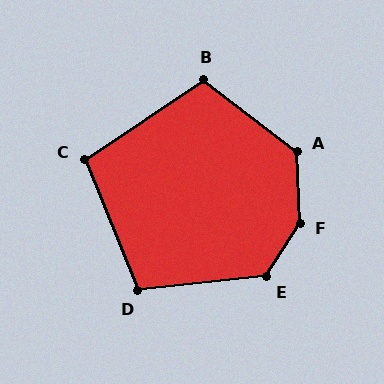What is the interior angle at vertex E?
Approximately 129 degrees (obtuse).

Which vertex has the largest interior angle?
F, at approximately 145 degrees.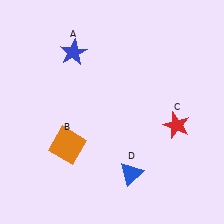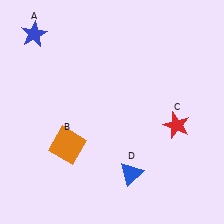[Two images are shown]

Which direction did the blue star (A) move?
The blue star (A) moved left.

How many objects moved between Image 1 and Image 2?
1 object moved between the two images.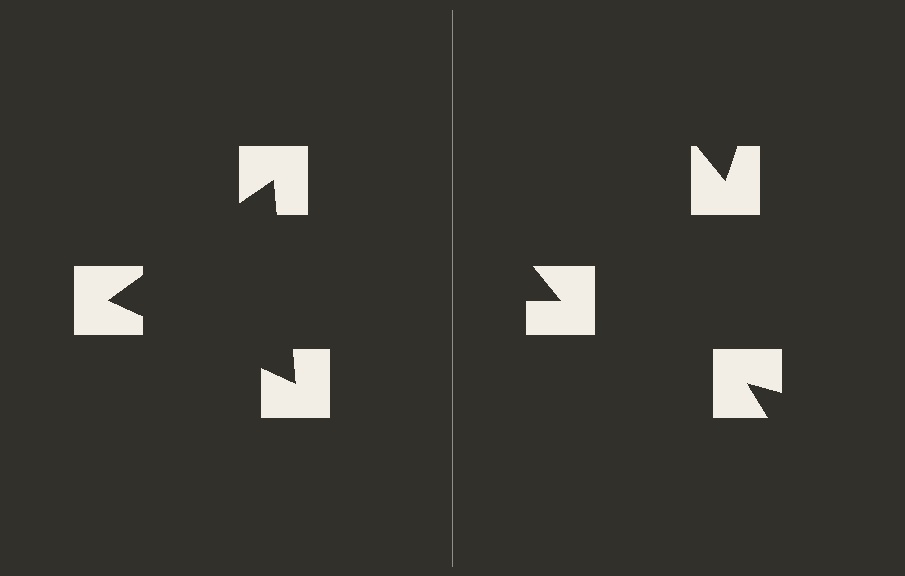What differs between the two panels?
The notched squares are positioned identically on both sides; only the wedge orientations differ. On the left they align to a triangle; on the right they are misaligned.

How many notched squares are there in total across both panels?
6 — 3 on each side.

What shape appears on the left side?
An illusory triangle.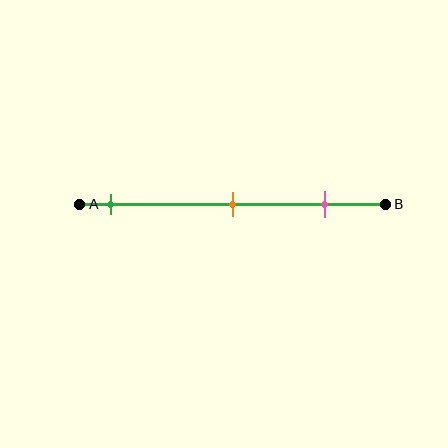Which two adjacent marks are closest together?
The orange and pink marks are the closest adjacent pair.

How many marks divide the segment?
There are 3 marks dividing the segment.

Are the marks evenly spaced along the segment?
Yes, the marks are approximately evenly spaced.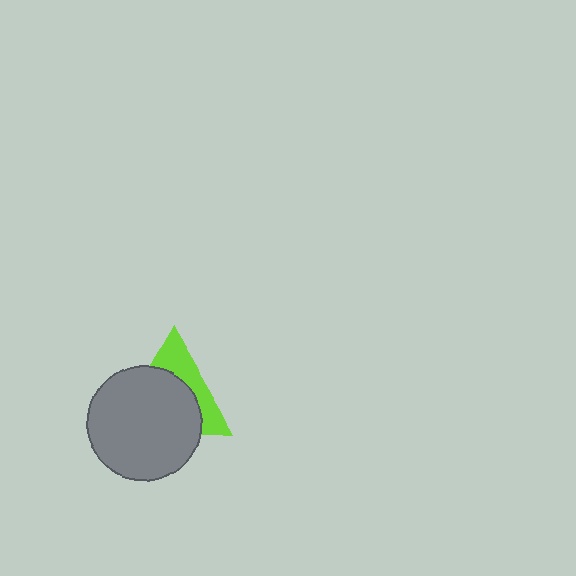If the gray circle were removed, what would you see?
You would see the complete lime triangle.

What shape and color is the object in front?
The object in front is a gray circle.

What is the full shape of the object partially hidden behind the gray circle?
The partially hidden object is a lime triangle.